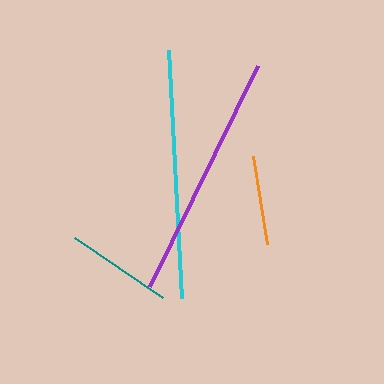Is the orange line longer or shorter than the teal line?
The teal line is longer than the orange line.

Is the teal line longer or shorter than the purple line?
The purple line is longer than the teal line.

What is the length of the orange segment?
The orange segment is approximately 90 pixels long.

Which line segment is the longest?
The cyan line is the longest at approximately 249 pixels.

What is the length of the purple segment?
The purple segment is approximately 246 pixels long.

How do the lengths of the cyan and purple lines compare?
The cyan and purple lines are approximately the same length.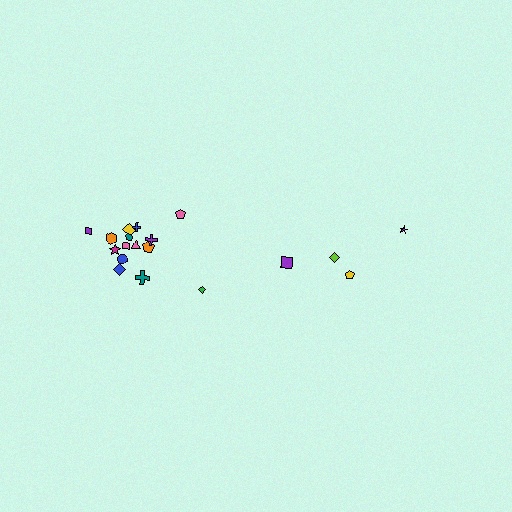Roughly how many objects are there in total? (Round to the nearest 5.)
Roughly 20 objects in total.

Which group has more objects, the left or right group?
The left group.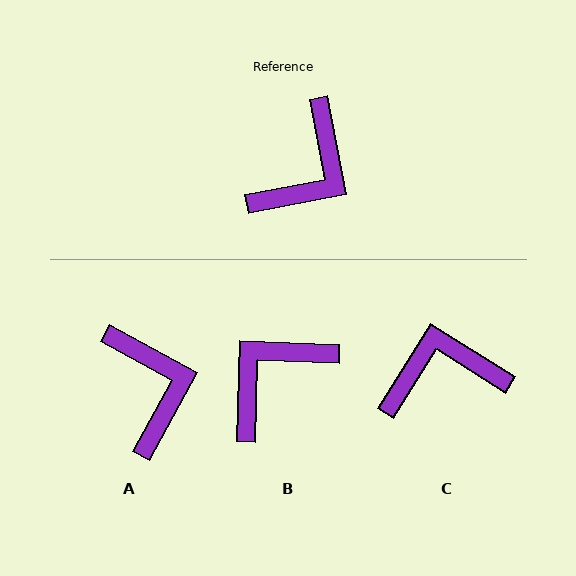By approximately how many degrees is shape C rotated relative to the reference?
Approximately 137 degrees counter-clockwise.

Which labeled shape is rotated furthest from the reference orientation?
B, about 167 degrees away.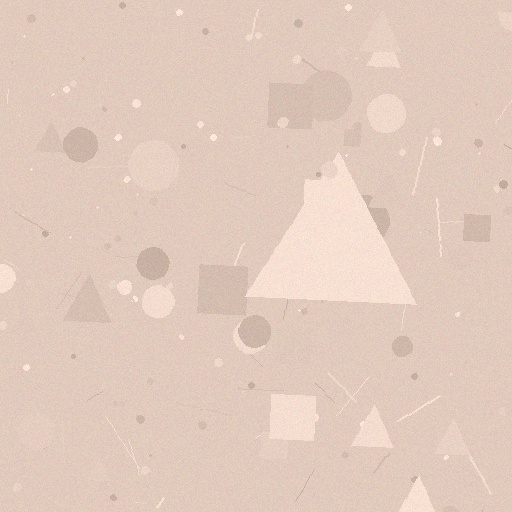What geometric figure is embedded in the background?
A triangle is embedded in the background.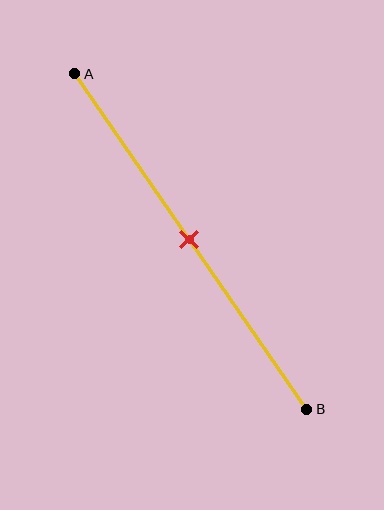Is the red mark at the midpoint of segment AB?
Yes, the mark is approximately at the midpoint.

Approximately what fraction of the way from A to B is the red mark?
The red mark is approximately 50% of the way from A to B.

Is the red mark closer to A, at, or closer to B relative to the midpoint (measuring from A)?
The red mark is approximately at the midpoint of segment AB.